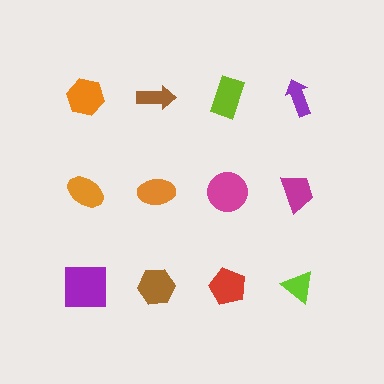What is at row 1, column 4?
A purple arrow.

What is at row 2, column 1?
An orange ellipse.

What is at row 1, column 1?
An orange hexagon.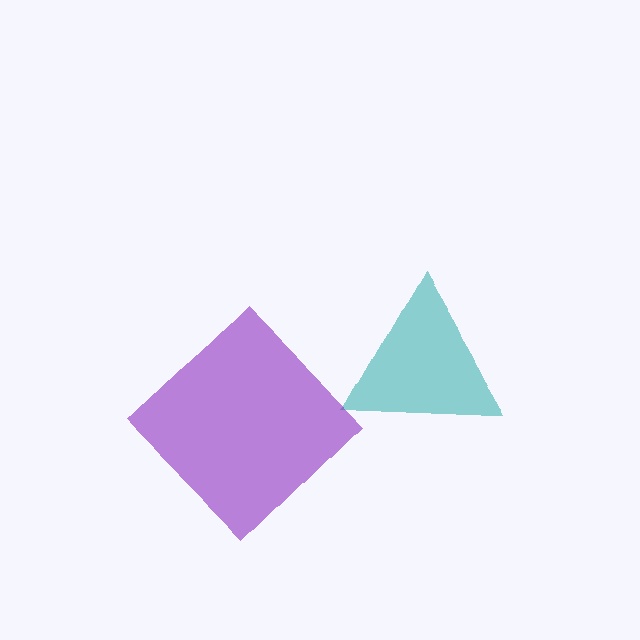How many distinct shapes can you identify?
There are 2 distinct shapes: a teal triangle, a purple diamond.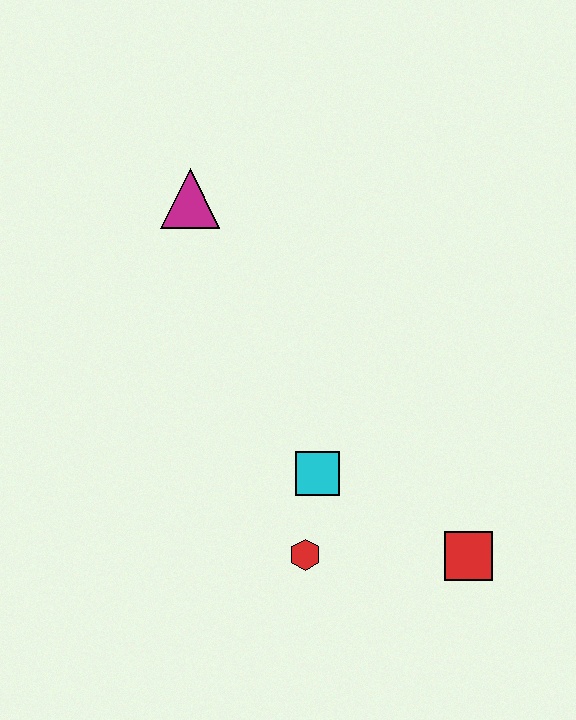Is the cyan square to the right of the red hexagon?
Yes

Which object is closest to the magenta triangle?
The cyan square is closest to the magenta triangle.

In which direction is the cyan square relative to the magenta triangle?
The cyan square is below the magenta triangle.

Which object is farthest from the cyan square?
The magenta triangle is farthest from the cyan square.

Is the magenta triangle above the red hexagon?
Yes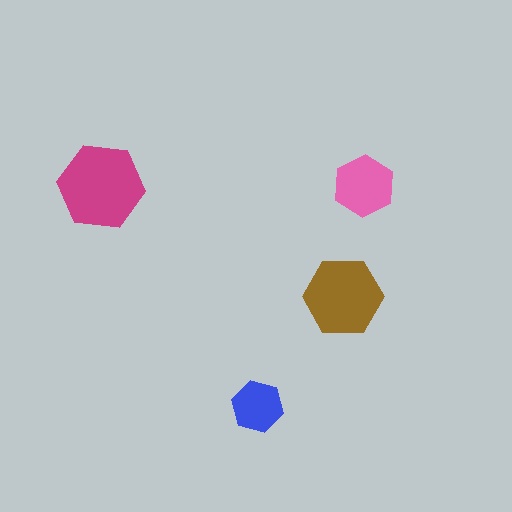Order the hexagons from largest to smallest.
the magenta one, the brown one, the pink one, the blue one.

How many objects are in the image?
There are 4 objects in the image.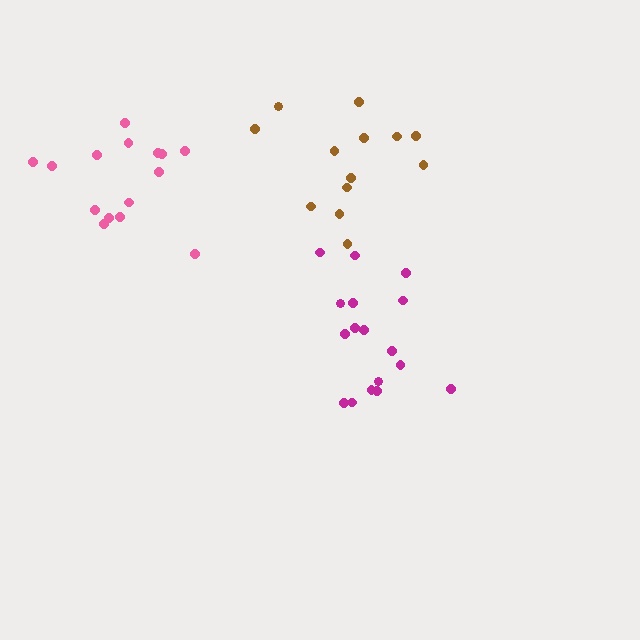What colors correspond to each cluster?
The clusters are colored: magenta, brown, pink.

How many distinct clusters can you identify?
There are 3 distinct clusters.